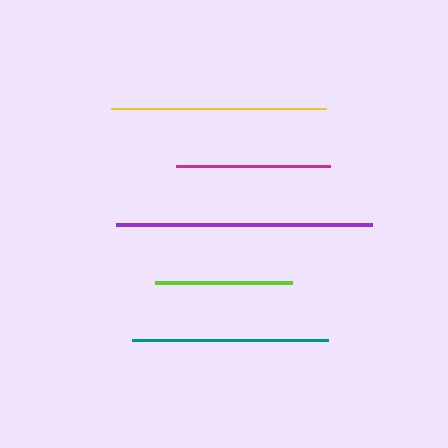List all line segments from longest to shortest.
From longest to shortest: purple, yellow, teal, magenta, lime.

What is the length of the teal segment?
The teal segment is approximately 196 pixels long.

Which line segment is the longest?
The purple line is the longest at approximately 256 pixels.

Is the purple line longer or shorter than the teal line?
The purple line is longer than the teal line.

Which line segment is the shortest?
The lime line is the shortest at approximately 137 pixels.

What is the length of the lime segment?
The lime segment is approximately 137 pixels long.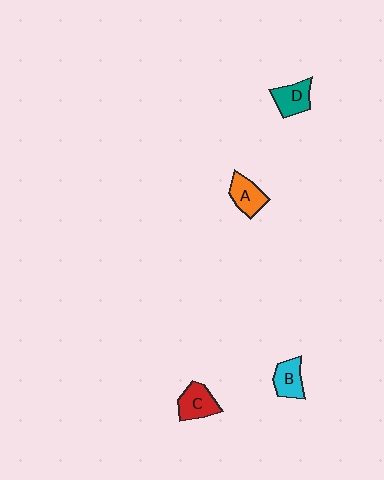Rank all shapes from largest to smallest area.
From largest to smallest: C (red), A (orange), D (teal), B (cyan).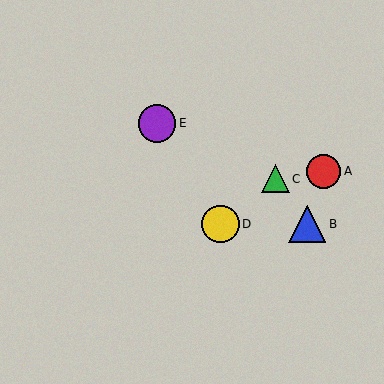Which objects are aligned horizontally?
Objects B, D are aligned horizontally.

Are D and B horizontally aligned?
Yes, both are at y≈224.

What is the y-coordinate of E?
Object E is at y≈123.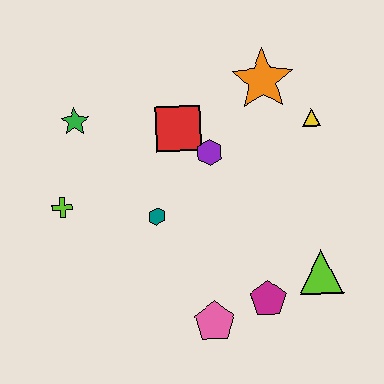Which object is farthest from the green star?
The lime triangle is farthest from the green star.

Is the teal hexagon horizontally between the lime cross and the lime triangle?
Yes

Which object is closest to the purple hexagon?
The red square is closest to the purple hexagon.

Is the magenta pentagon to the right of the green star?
Yes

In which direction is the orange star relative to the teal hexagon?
The orange star is above the teal hexagon.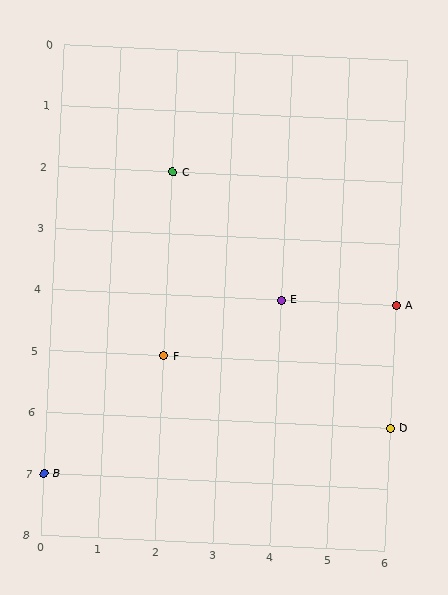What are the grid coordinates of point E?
Point E is at grid coordinates (4, 4).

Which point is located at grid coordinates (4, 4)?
Point E is at (4, 4).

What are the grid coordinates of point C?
Point C is at grid coordinates (2, 2).